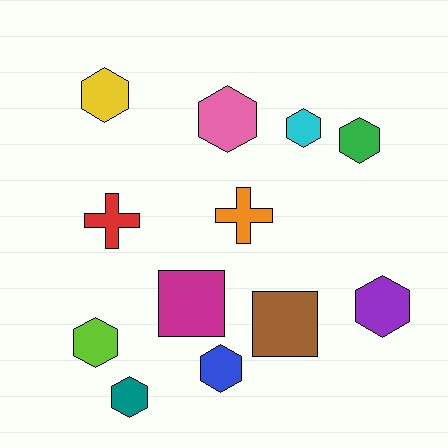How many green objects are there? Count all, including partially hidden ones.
There is 1 green object.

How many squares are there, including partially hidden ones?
There are 2 squares.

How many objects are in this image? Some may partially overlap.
There are 12 objects.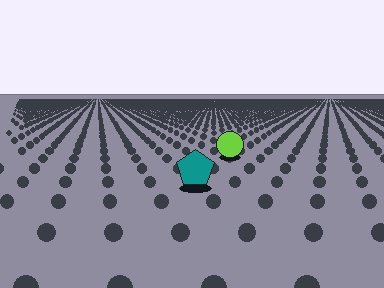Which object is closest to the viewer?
The teal pentagon is closest. The texture marks near it are larger and more spread out.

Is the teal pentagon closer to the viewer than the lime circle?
Yes. The teal pentagon is closer — you can tell from the texture gradient: the ground texture is coarser near it.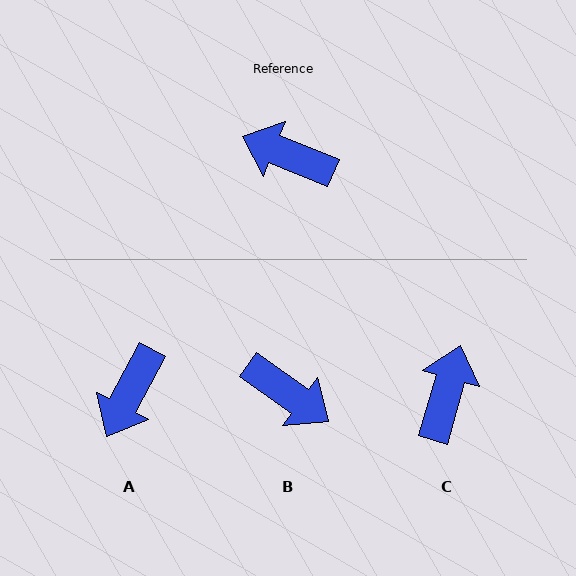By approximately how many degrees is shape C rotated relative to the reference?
Approximately 84 degrees clockwise.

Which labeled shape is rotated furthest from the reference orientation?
B, about 167 degrees away.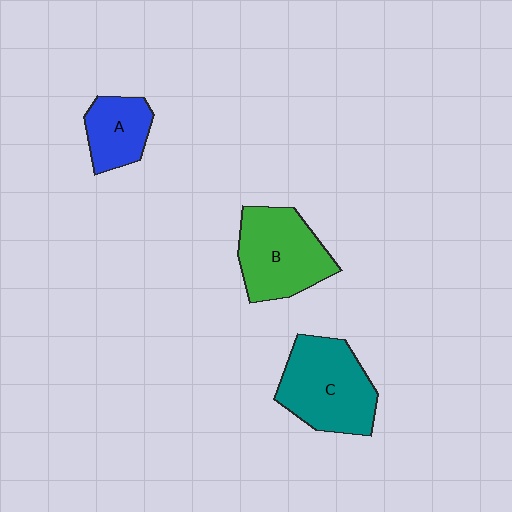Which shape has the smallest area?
Shape A (blue).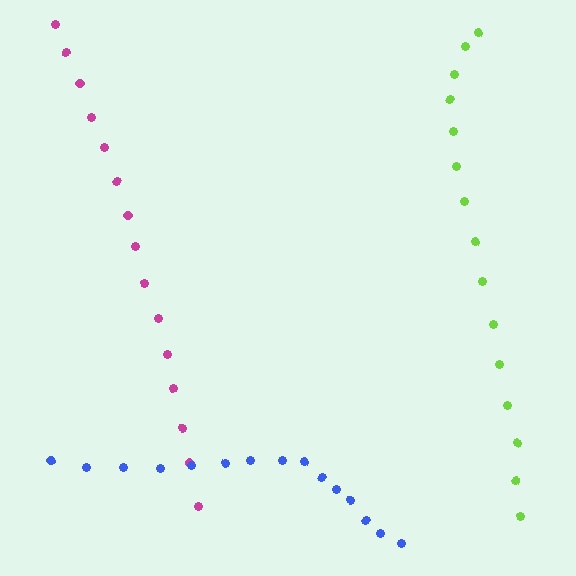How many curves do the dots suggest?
There are 3 distinct paths.